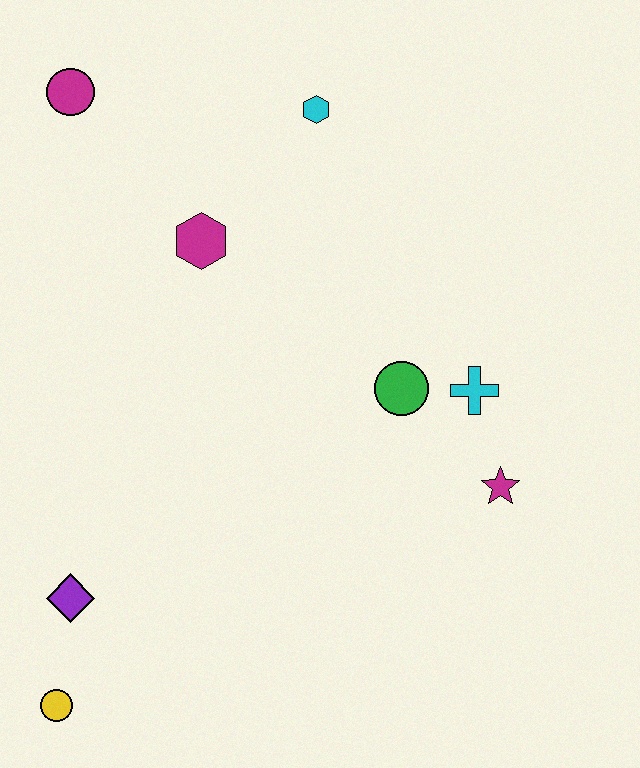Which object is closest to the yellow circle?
The purple diamond is closest to the yellow circle.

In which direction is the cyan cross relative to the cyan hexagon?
The cyan cross is below the cyan hexagon.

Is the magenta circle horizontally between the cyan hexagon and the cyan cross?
No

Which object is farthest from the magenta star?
The magenta circle is farthest from the magenta star.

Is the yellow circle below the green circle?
Yes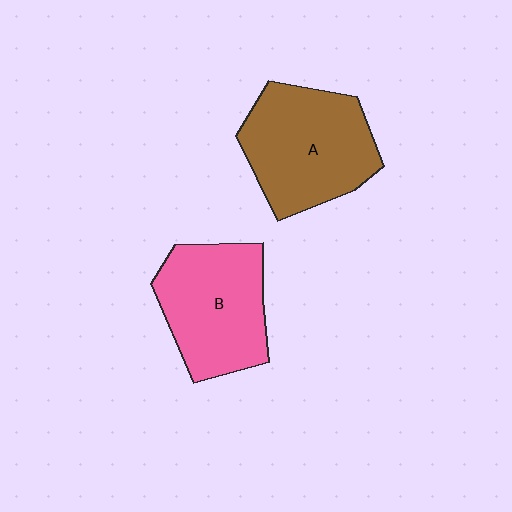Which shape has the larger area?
Shape A (brown).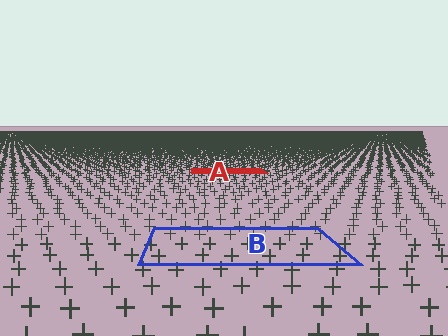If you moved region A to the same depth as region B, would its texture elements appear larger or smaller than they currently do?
They would appear larger. At a closer depth, the same texture elements are projected at a bigger on-screen size.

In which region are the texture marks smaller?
The texture marks are smaller in region A, because it is farther away.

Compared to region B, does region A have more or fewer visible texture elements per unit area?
Region A has more texture elements per unit area — they are packed more densely because it is farther away.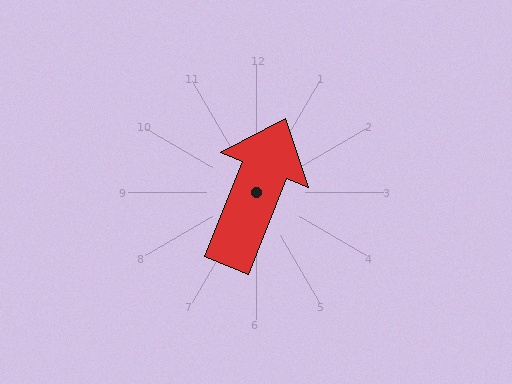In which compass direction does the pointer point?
North.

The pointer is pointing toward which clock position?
Roughly 1 o'clock.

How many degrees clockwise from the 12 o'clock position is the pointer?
Approximately 22 degrees.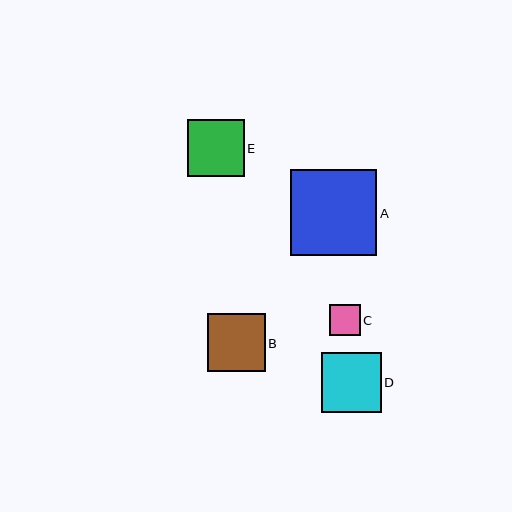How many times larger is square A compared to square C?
Square A is approximately 2.8 times the size of square C.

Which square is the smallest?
Square C is the smallest with a size of approximately 31 pixels.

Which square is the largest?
Square A is the largest with a size of approximately 87 pixels.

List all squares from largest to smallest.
From largest to smallest: A, D, B, E, C.